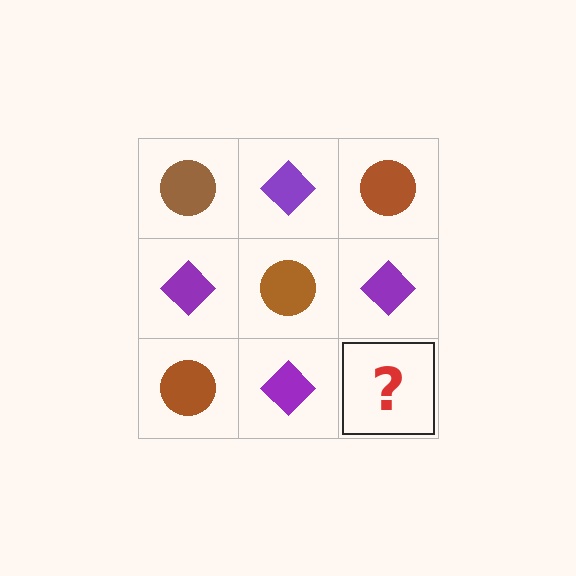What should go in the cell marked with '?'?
The missing cell should contain a brown circle.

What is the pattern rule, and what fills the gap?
The rule is that it alternates brown circle and purple diamond in a checkerboard pattern. The gap should be filled with a brown circle.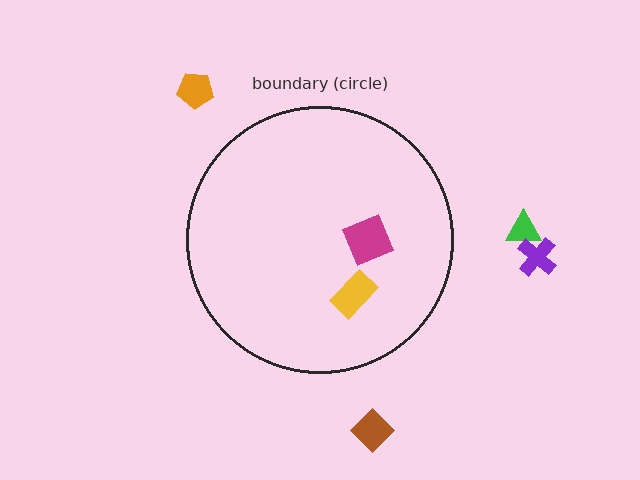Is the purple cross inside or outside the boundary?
Outside.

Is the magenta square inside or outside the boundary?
Inside.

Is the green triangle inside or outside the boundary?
Outside.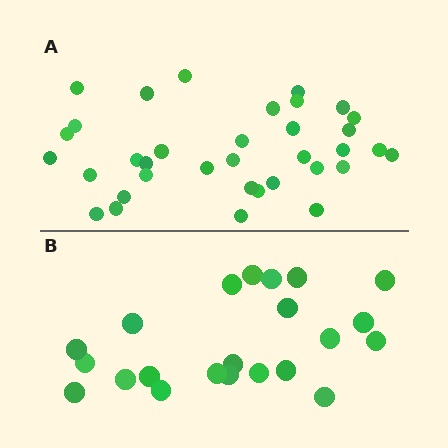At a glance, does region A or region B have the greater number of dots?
Region A (the top region) has more dots.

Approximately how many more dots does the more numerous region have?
Region A has approximately 15 more dots than region B.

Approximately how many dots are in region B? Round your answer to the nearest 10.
About 20 dots. (The exact count is 22, which rounds to 20.)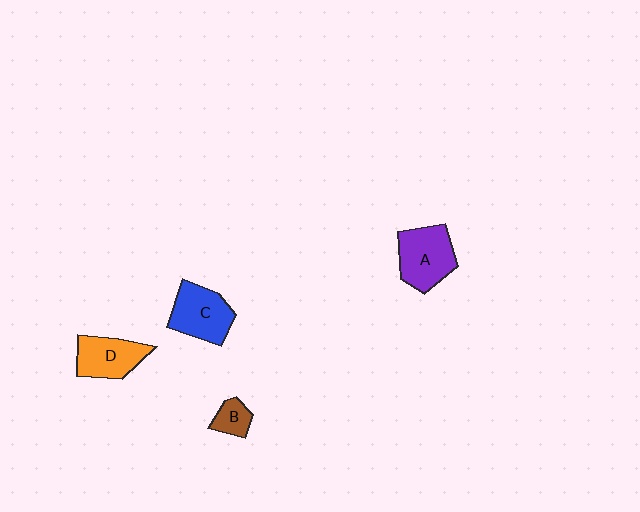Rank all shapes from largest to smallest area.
From largest to smallest: A (purple), C (blue), D (orange), B (brown).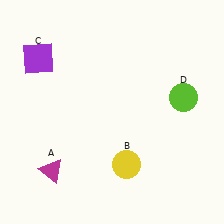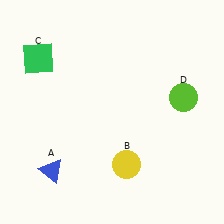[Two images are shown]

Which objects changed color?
A changed from magenta to blue. C changed from purple to green.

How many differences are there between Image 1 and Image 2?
There are 2 differences between the two images.